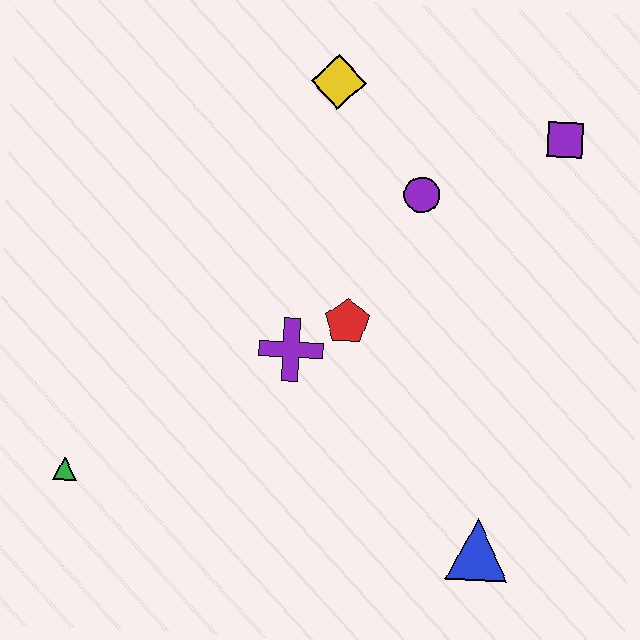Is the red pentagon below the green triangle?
No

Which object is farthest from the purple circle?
The green triangle is farthest from the purple circle.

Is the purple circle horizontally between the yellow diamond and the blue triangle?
Yes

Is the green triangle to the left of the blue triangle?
Yes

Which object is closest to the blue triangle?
The red pentagon is closest to the blue triangle.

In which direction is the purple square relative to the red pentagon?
The purple square is to the right of the red pentagon.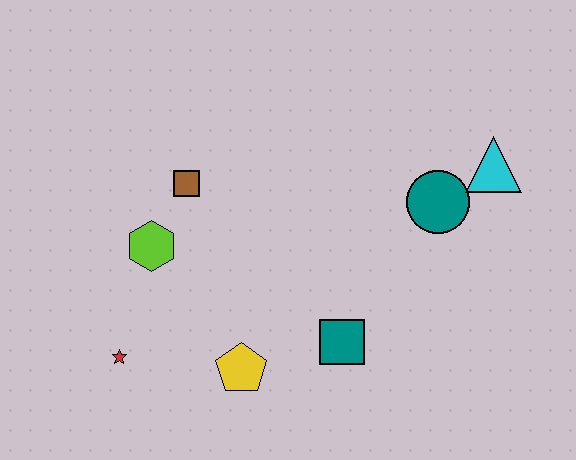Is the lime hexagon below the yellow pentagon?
No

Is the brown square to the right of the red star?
Yes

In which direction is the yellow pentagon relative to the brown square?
The yellow pentagon is below the brown square.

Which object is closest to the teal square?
The yellow pentagon is closest to the teal square.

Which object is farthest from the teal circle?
The red star is farthest from the teal circle.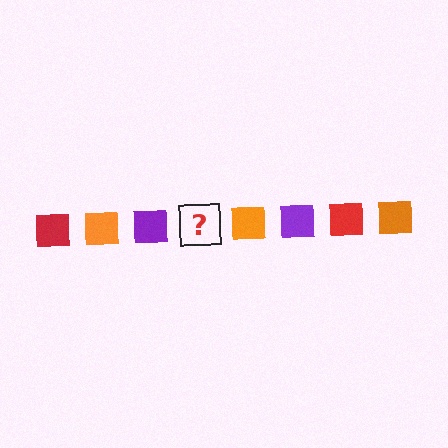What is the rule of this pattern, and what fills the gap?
The rule is that the pattern cycles through red, orange, purple squares. The gap should be filled with a red square.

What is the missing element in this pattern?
The missing element is a red square.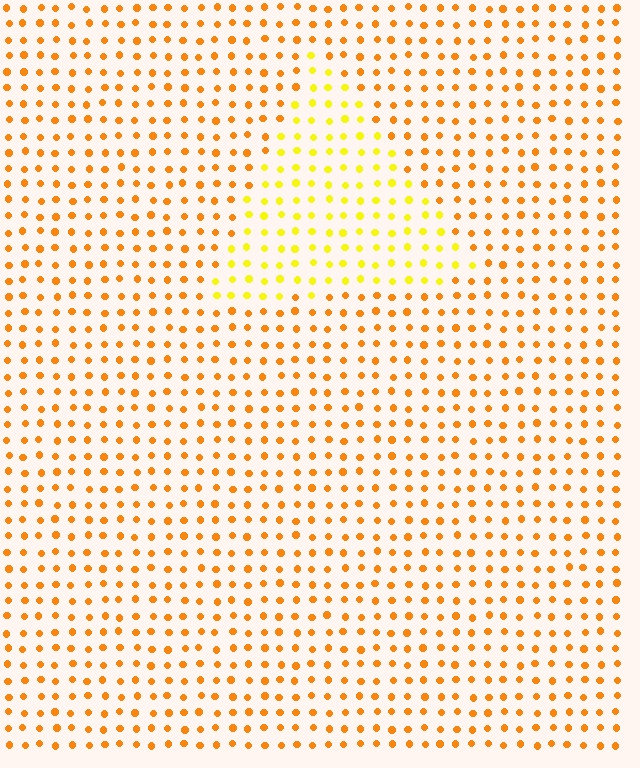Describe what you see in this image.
The image is filled with small orange elements in a uniform arrangement. A triangle-shaped region is visible where the elements are tinted to a slightly different hue, forming a subtle color boundary.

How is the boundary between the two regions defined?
The boundary is defined purely by a slight shift in hue (about 30 degrees). Spacing, size, and orientation are identical on both sides.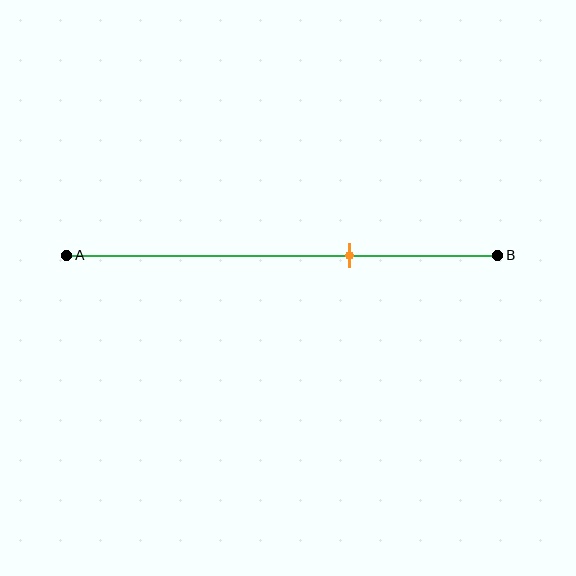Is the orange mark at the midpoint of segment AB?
No, the mark is at about 65% from A, not at the 50% midpoint.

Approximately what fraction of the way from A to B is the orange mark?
The orange mark is approximately 65% of the way from A to B.